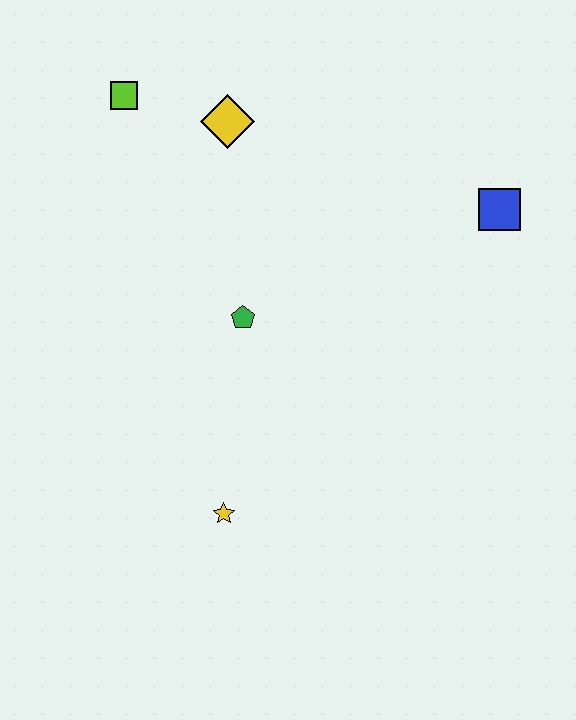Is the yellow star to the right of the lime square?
Yes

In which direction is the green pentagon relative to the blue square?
The green pentagon is to the left of the blue square.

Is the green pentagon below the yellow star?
No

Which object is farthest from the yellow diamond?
The yellow star is farthest from the yellow diamond.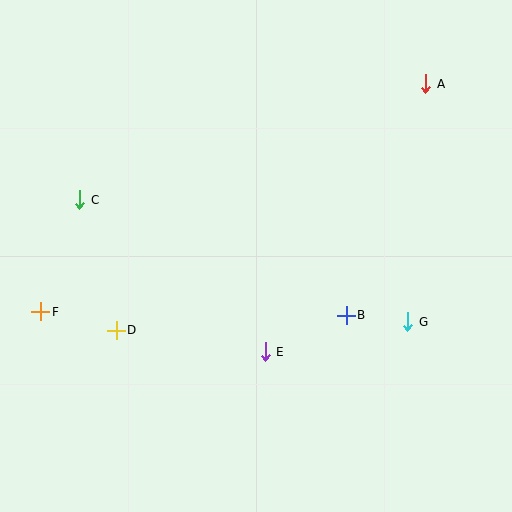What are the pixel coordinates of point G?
Point G is at (408, 322).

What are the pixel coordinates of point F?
Point F is at (41, 312).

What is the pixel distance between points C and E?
The distance between C and E is 240 pixels.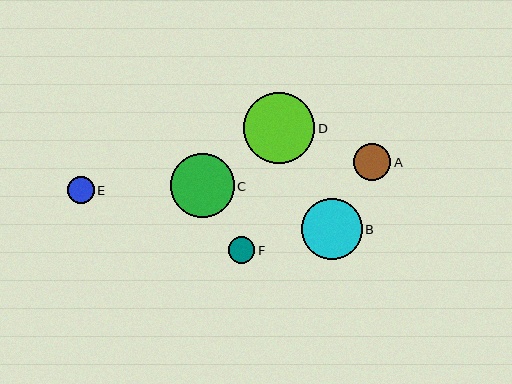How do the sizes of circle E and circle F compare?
Circle E and circle F are approximately the same size.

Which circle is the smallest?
Circle F is the smallest with a size of approximately 27 pixels.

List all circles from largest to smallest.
From largest to smallest: D, C, B, A, E, F.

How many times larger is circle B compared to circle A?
Circle B is approximately 1.6 times the size of circle A.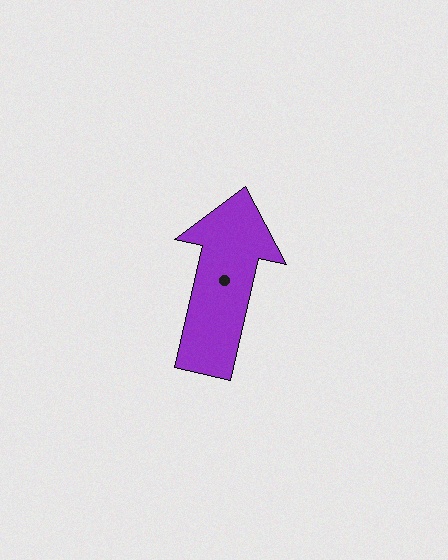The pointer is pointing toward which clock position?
Roughly 12 o'clock.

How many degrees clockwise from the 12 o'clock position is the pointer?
Approximately 13 degrees.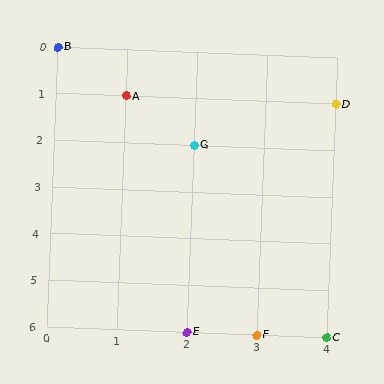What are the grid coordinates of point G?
Point G is at grid coordinates (2, 2).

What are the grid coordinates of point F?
Point F is at grid coordinates (3, 6).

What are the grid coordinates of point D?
Point D is at grid coordinates (4, 1).